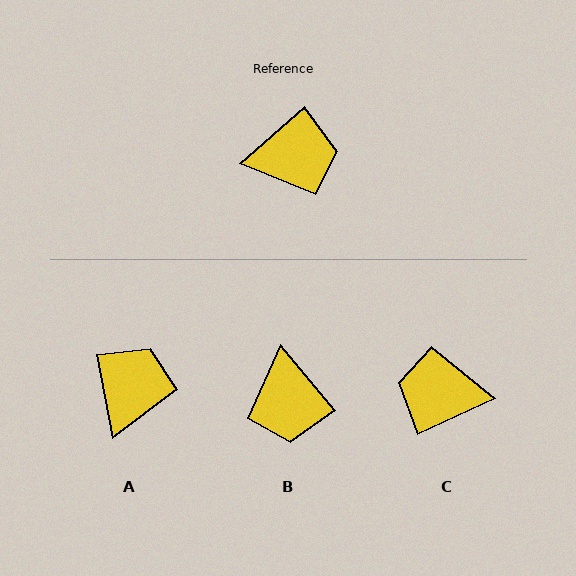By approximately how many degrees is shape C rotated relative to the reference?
Approximately 164 degrees counter-clockwise.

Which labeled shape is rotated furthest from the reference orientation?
C, about 164 degrees away.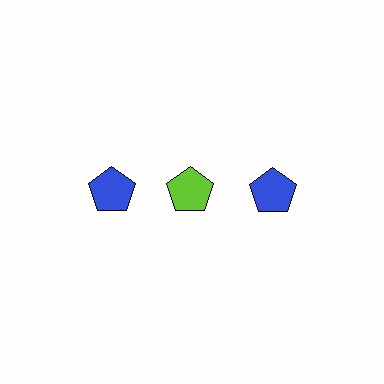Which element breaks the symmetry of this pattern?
The lime pentagon in the top row, second from left column breaks the symmetry. All other shapes are blue pentagons.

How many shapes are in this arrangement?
There are 3 shapes arranged in a grid pattern.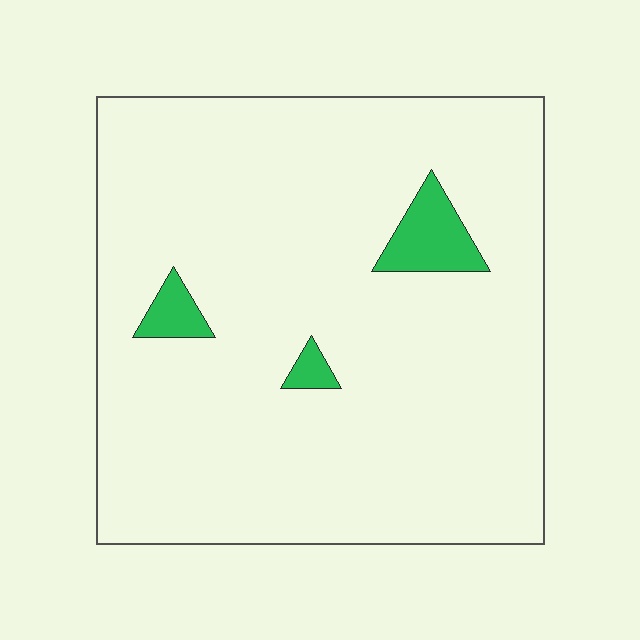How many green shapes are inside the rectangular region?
3.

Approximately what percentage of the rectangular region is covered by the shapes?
Approximately 5%.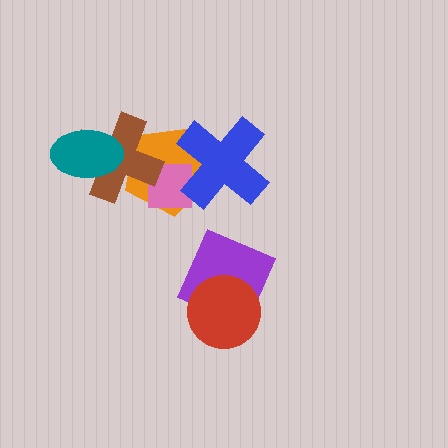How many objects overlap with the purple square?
1 object overlaps with the purple square.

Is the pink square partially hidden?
Yes, it is partially covered by another shape.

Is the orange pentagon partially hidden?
Yes, it is partially covered by another shape.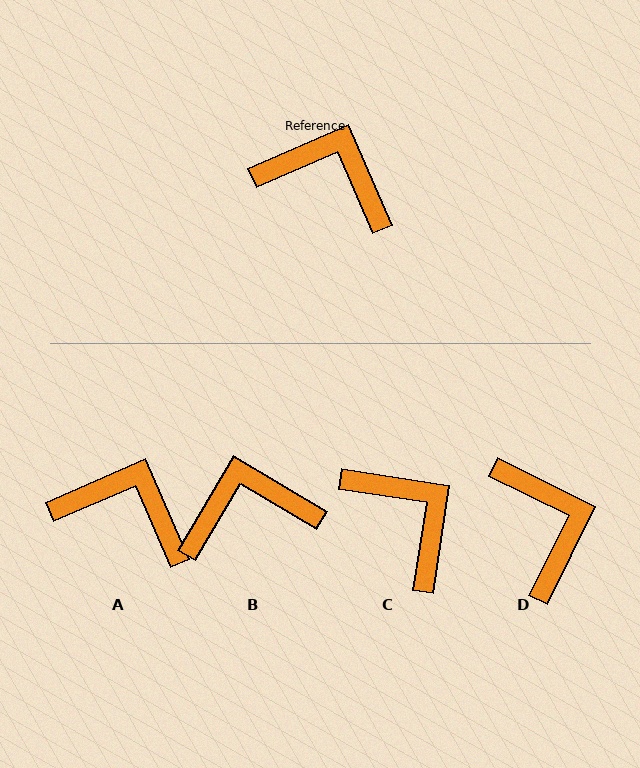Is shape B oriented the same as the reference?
No, it is off by about 36 degrees.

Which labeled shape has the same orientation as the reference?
A.